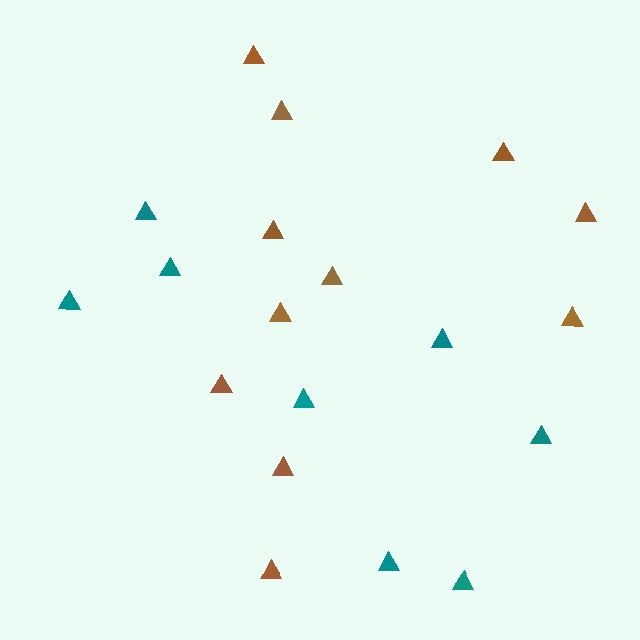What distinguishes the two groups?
There are 2 groups: one group of brown triangles (11) and one group of teal triangles (8).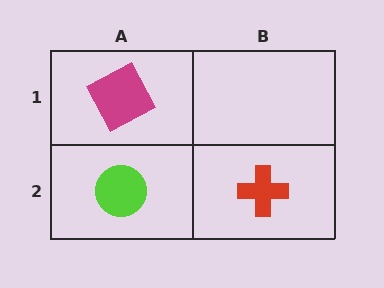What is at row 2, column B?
A red cross.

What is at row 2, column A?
A lime circle.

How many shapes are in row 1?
1 shape.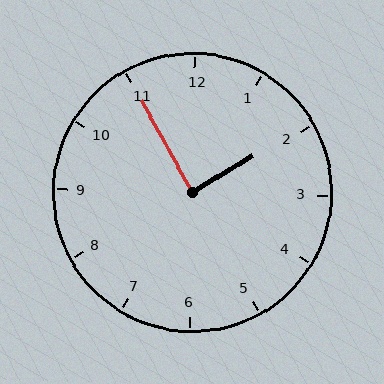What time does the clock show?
1:55.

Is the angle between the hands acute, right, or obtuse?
It is right.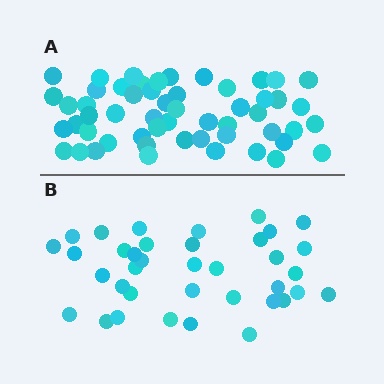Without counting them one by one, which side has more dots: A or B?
Region A (the top region) has more dots.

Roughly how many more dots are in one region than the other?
Region A has approximately 15 more dots than region B.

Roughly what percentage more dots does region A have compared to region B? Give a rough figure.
About 45% more.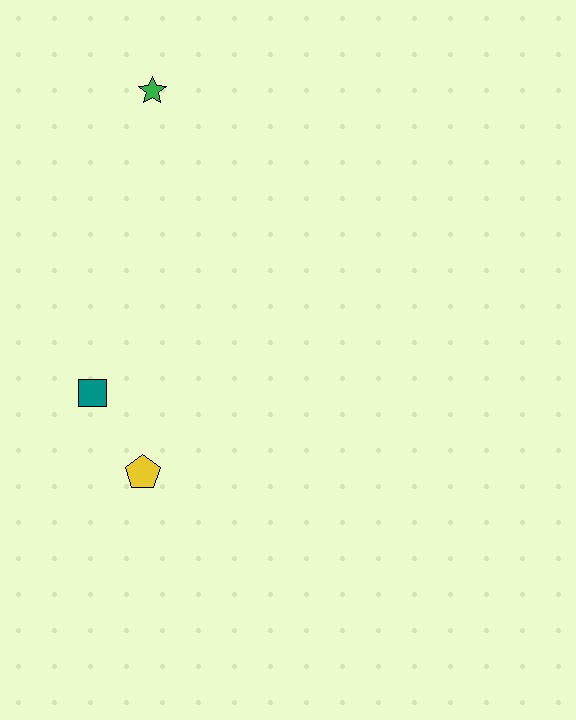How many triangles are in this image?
There are no triangles.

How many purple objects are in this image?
There are no purple objects.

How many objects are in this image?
There are 3 objects.